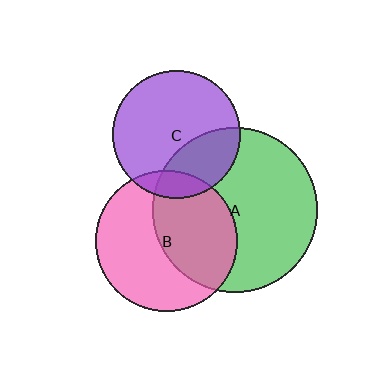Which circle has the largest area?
Circle A (green).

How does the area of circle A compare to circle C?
Approximately 1.7 times.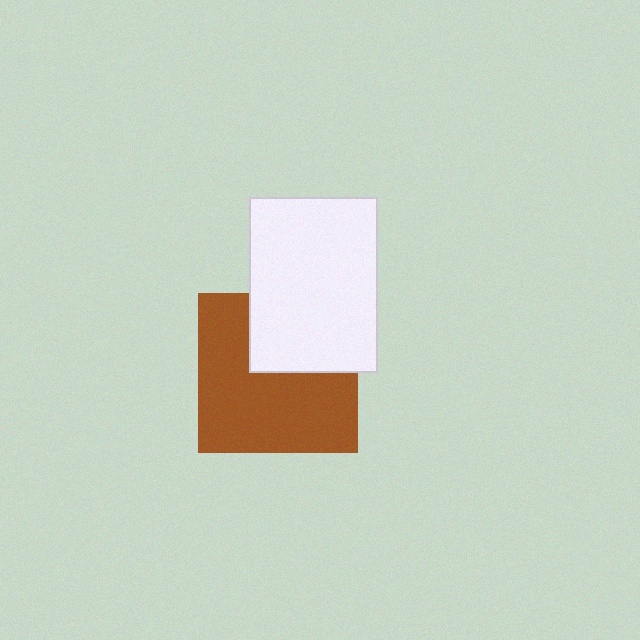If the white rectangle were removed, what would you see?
You would see the complete brown square.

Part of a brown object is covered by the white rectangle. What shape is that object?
It is a square.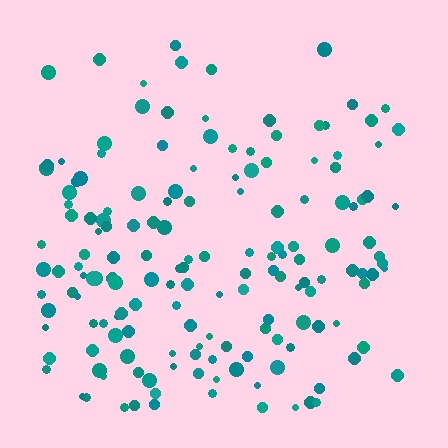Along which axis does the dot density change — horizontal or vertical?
Vertical.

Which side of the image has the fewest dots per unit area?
The top.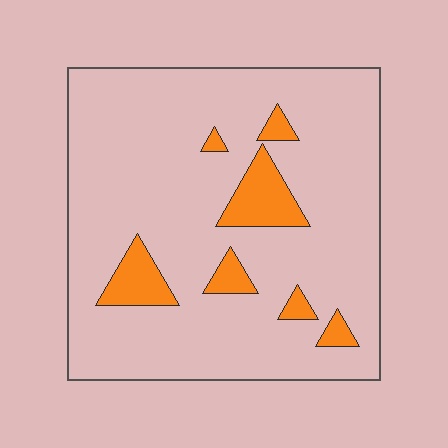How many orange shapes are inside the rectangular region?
7.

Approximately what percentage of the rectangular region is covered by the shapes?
Approximately 10%.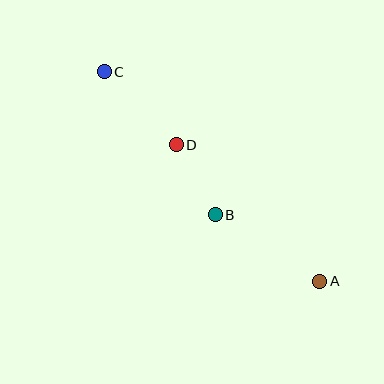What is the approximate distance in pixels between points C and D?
The distance between C and D is approximately 102 pixels.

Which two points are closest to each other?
Points B and D are closest to each other.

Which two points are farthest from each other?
Points A and C are farthest from each other.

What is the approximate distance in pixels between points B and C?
The distance between B and C is approximately 181 pixels.